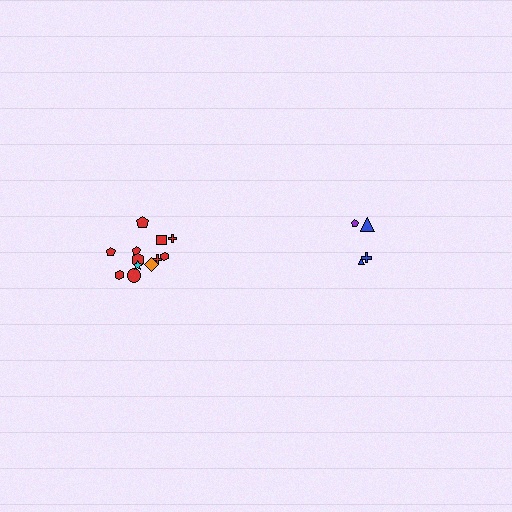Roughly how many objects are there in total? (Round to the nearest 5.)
Roughly 15 objects in total.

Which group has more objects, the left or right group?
The left group.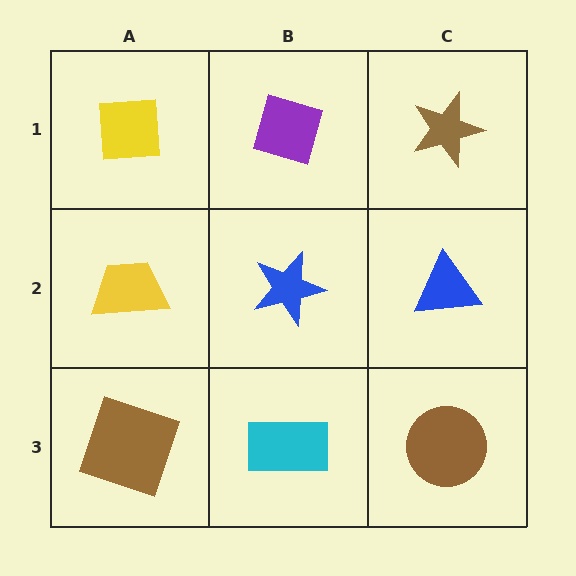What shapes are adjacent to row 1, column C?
A blue triangle (row 2, column C), a purple diamond (row 1, column B).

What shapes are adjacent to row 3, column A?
A yellow trapezoid (row 2, column A), a cyan rectangle (row 3, column B).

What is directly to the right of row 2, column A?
A blue star.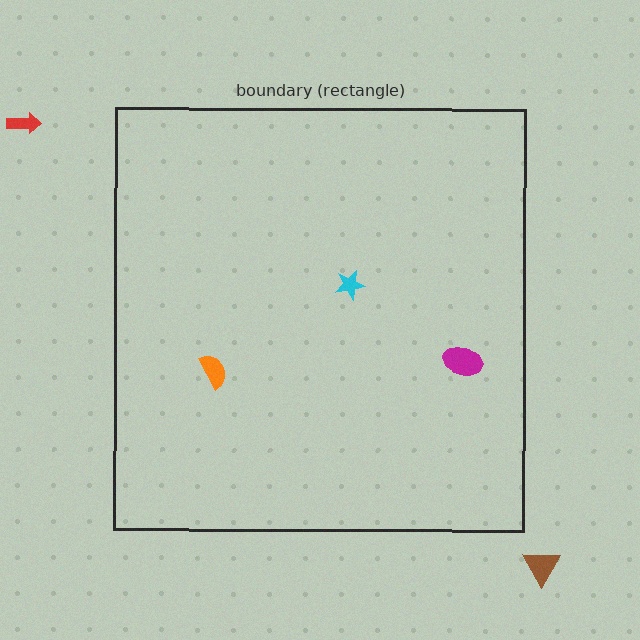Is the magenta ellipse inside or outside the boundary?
Inside.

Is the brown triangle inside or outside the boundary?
Outside.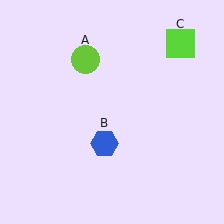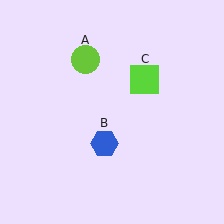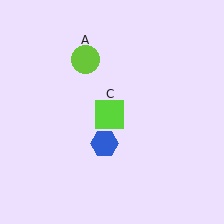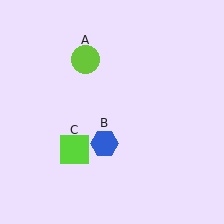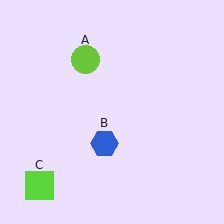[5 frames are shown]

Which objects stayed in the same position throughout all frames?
Lime circle (object A) and blue hexagon (object B) remained stationary.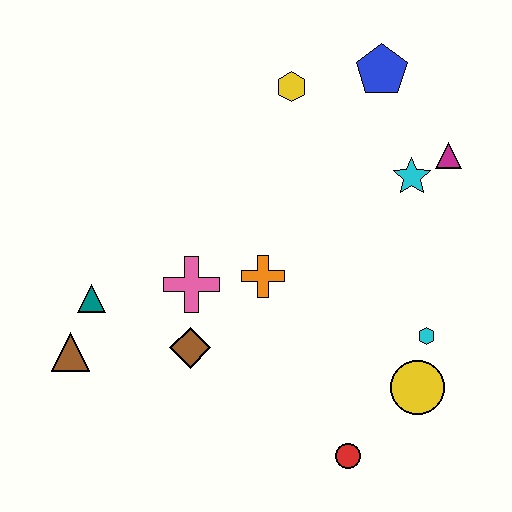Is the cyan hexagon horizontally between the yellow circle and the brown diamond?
No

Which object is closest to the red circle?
The yellow circle is closest to the red circle.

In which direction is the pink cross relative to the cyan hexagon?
The pink cross is to the left of the cyan hexagon.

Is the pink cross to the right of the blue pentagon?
No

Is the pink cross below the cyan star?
Yes